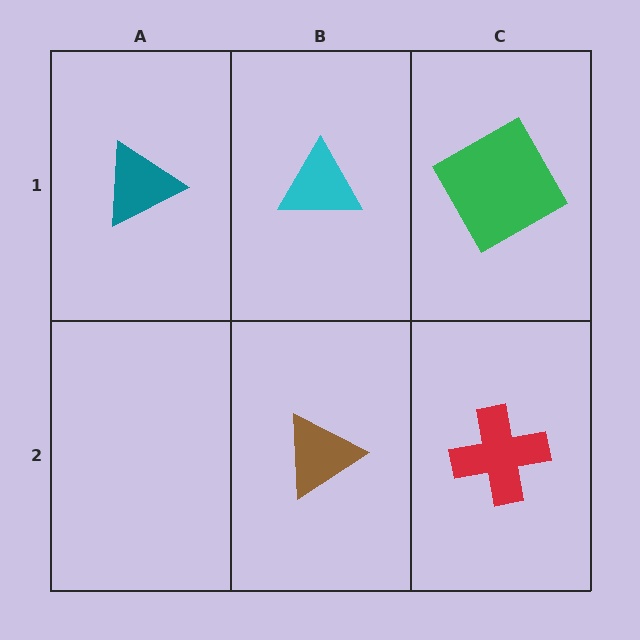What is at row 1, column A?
A teal triangle.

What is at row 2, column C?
A red cross.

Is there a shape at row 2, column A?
No, that cell is empty.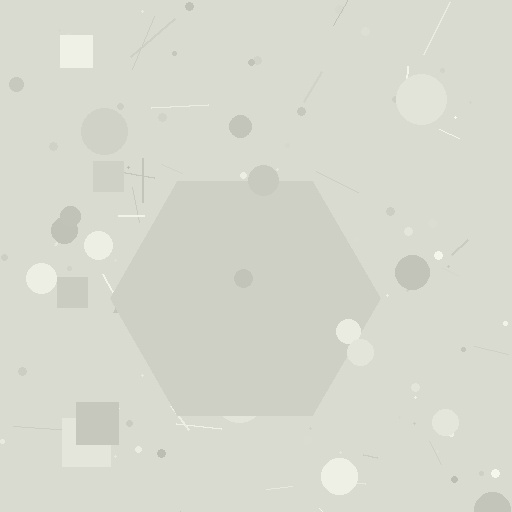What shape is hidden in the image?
A hexagon is hidden in the image.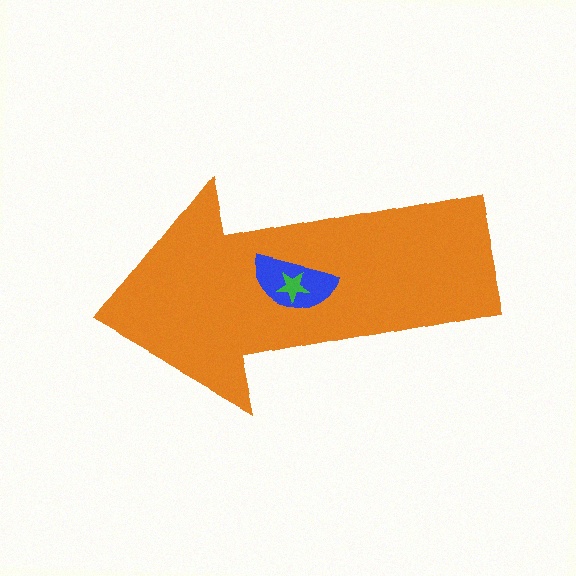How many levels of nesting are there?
3.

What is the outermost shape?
The orange arrow.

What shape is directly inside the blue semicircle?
The green star.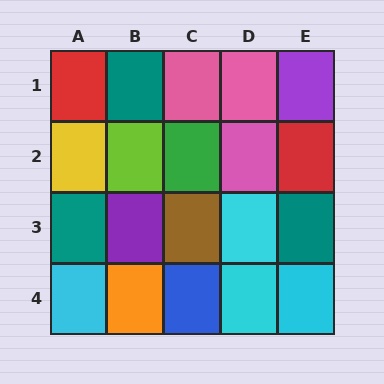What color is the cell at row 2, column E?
Red.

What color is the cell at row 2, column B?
Lime.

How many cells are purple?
2 cells are purple.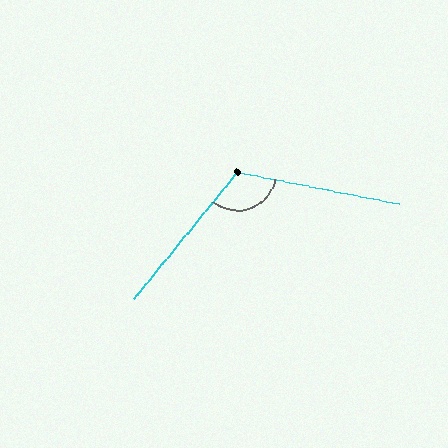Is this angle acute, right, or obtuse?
It is obtuse.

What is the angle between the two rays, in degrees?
Approximately 118 degrees.